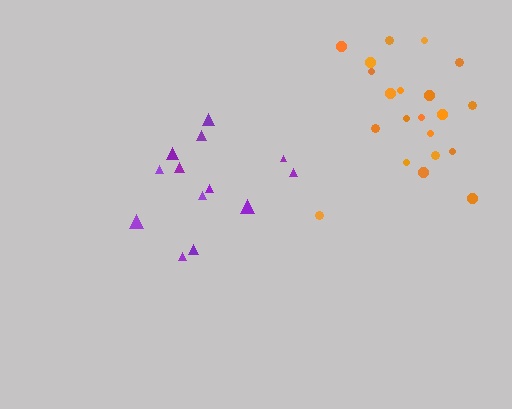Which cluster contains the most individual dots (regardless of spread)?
Orange (21).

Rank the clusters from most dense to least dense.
orange, purple.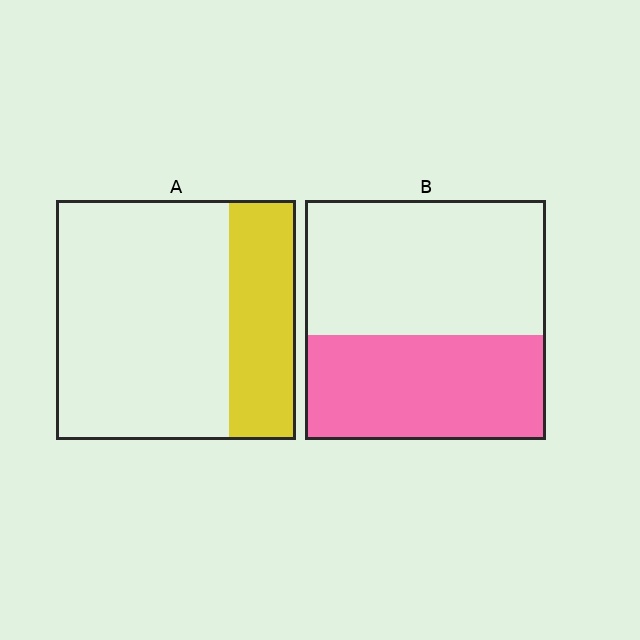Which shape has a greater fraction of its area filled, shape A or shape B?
Shape B.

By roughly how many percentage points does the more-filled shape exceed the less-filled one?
By roughly 15 percentage points (B over A).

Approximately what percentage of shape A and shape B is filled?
A is approximately 30% and B is approximately 45%.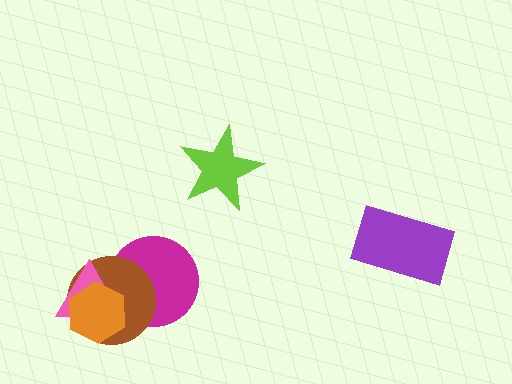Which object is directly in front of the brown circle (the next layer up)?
The pink triangle is directly in front of the brown circle.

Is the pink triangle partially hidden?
Yes, it is partially covered by another shape.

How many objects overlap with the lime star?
0 objects overlap with the lime star.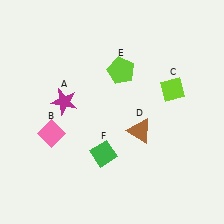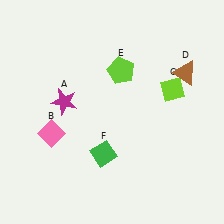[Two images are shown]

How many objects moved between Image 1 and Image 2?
1 object moved between the two images.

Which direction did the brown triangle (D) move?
The brown triangle (D) moved up.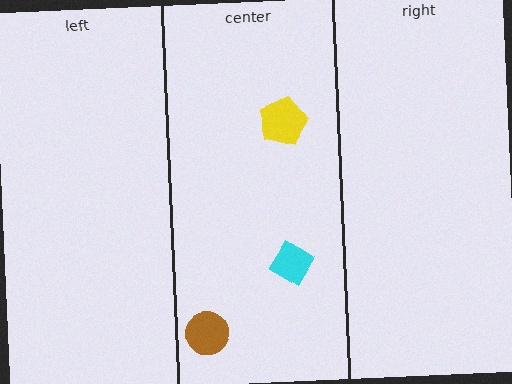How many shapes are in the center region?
3.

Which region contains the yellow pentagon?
The center region.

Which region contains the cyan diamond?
The center region.